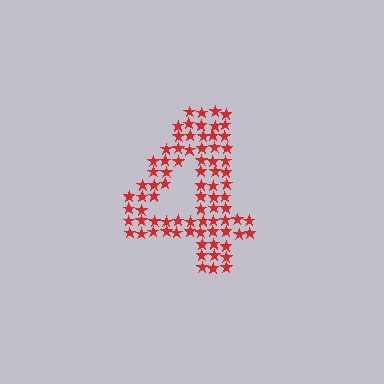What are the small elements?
The small elements are stars.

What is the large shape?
The large shape is the digit 4.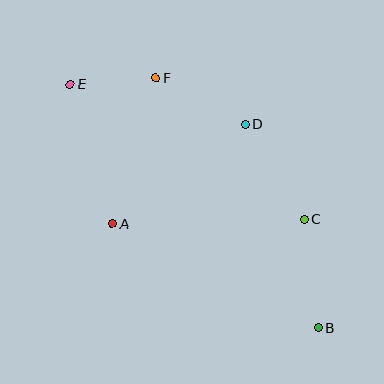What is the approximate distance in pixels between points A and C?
The distance between A and C is approximately 192 pixels.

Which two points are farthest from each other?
Points B and E are farthest from each other.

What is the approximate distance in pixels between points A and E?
The distance between A and E is approximately 145 pixels.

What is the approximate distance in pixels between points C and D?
The distance between C and D is approximately 111 pixels.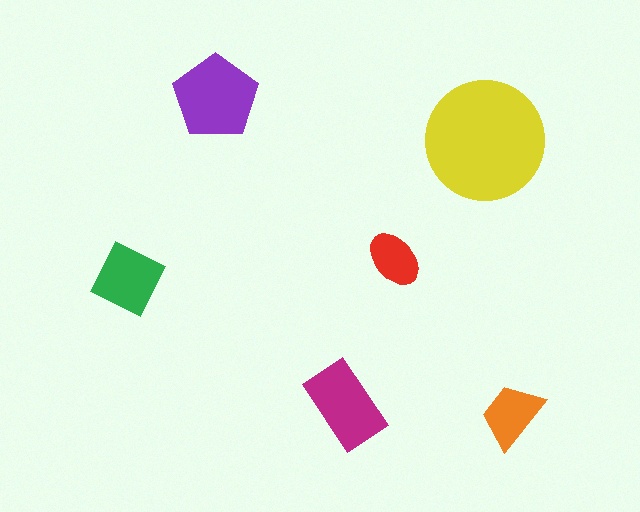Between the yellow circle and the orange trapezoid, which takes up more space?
The yellow circle.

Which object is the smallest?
The red ellipse.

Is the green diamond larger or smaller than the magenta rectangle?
Smaller.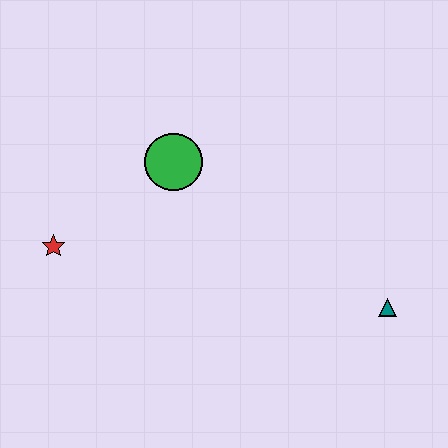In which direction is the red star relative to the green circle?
The red star is to the left of the green circle.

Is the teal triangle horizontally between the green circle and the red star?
No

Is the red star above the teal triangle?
Yes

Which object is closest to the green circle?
The red star is closest to the green circle.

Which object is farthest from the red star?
The teal triangle is farthest from the red star.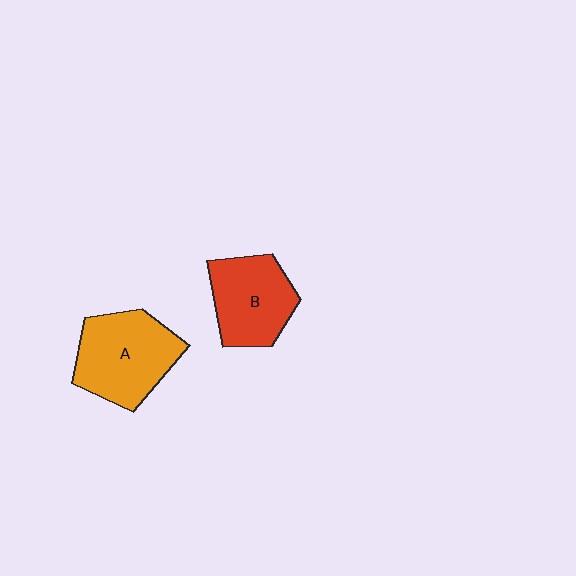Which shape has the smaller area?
Shape B (red).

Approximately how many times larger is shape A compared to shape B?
Approximately 1.2 times.